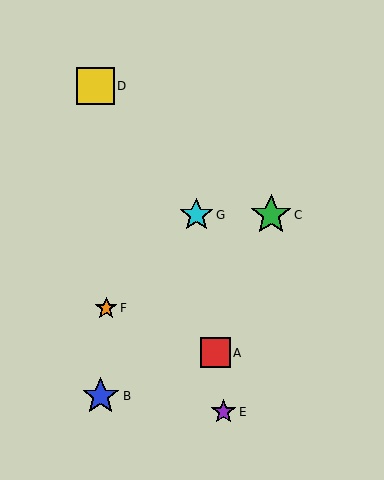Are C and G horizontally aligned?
Yes, both are at y≈215.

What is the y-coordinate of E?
Object E is at y≈412.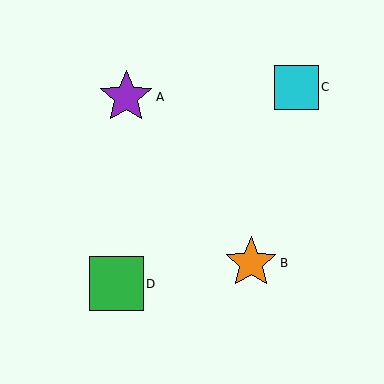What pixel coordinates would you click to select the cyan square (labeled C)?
Click at (296, 87) to select the cyan square C.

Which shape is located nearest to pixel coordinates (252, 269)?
The orange star (labeled B) at (251, 263) is nearest to that location.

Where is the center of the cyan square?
The center of the cyan square is at (296, 87).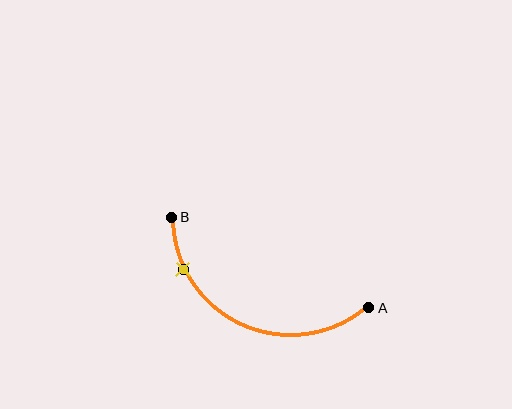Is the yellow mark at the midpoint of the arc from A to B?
No. The yellow mark lies on the arc but is closer to endpoint B. The arc midpoint would be at the point on the curve equidistant along the arc from both A and B.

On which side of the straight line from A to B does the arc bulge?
The arc bulges below the straight line connecting A and B.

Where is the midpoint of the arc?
The arc midpoint is the point on the curve farthest from the straight line joining A and B. It sits below that line.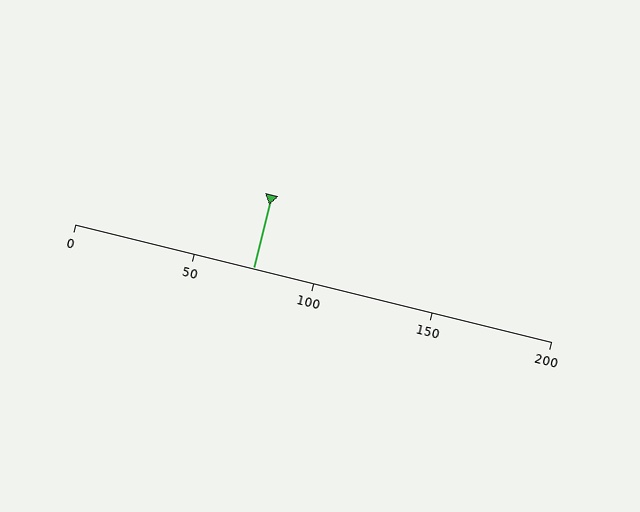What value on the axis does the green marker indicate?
The marker indicates approximately 75.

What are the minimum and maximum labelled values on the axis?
The axis runs from 0 to 200.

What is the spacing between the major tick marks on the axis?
The major ticks are spaced 50 apart.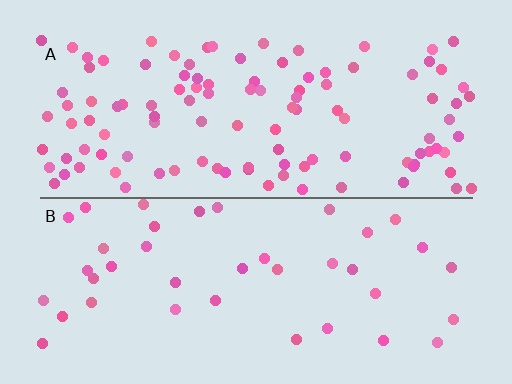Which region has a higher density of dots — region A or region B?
A (the top).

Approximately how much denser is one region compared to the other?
Approximately 2.8× — region A over region B.